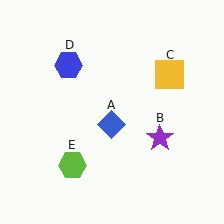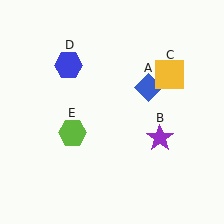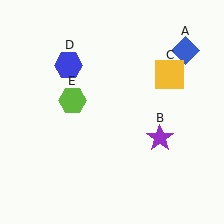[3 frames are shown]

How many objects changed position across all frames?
2 objects changed position: blue diamond (object A), lime hexagon (object E).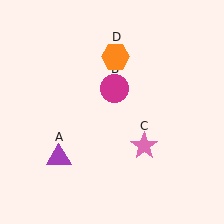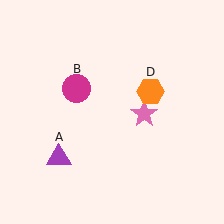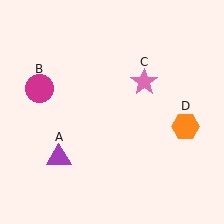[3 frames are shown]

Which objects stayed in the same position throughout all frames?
Purple triangle (object A) remained stationary.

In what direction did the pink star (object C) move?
The pink star (object C) moved up.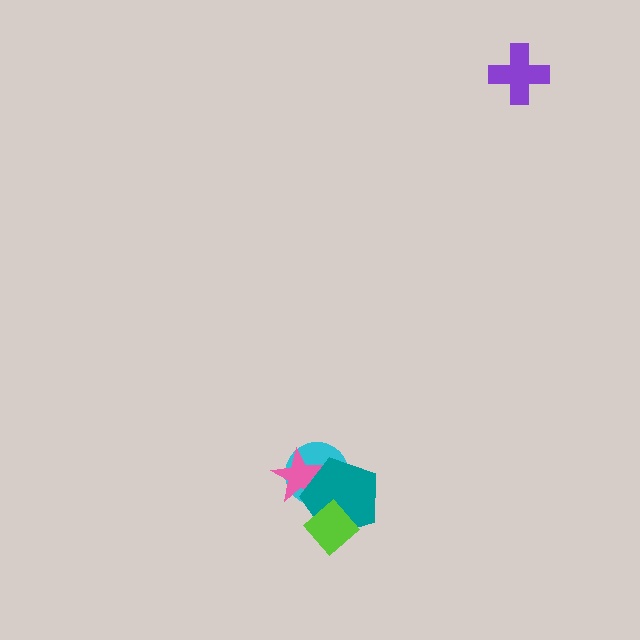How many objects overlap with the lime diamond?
1 object overlaps with the lime diamond.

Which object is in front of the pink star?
The teal pentagon is in front of the pink star.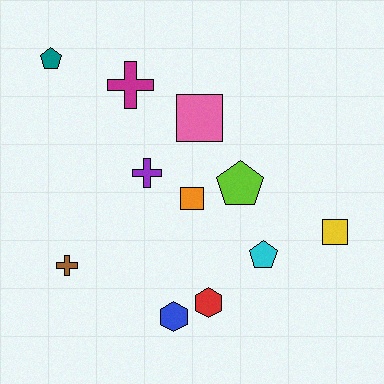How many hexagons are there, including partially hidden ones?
There are 2 hexagons.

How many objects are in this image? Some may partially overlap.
There are 11 objects.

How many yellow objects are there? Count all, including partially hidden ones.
There is 1 yellow object.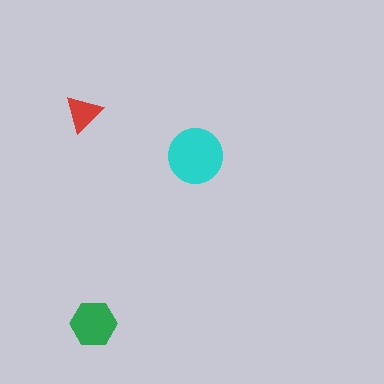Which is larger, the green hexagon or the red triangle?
The green hexagon.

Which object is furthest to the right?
The cyan circle is rightmost.